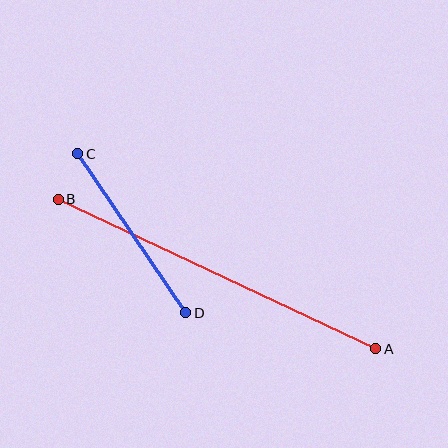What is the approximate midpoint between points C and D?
The midpoint is at approximately (132, 233) pixels.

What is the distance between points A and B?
The distance is approximately 351 pixels.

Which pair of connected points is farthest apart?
Points A and B are farthest apart.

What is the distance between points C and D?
The distance is approximately 192 pixels.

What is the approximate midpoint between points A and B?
The midpoint is at approximately (217, 274) pixels.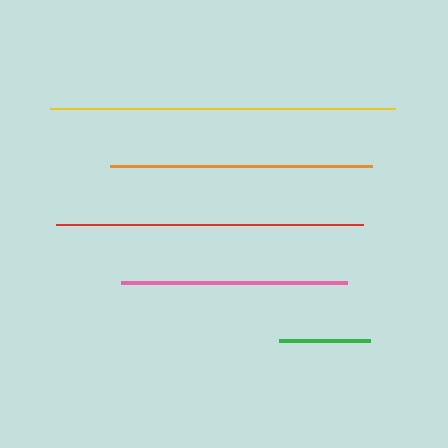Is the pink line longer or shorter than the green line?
The pink line is longer than the green line.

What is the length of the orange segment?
The orange segment is approximately 262 pixels long.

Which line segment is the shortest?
The green line is the shortest at approximately 91 pixels.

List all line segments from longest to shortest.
From longest to shortest: yellow, red, orange, pink, green.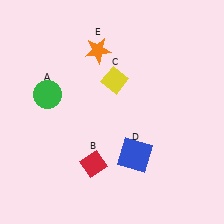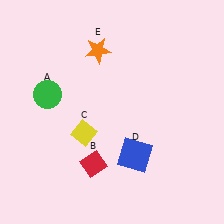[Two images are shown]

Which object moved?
The yellow diamond (C) moved down.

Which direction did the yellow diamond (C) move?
The yellow diamond (C) moved down.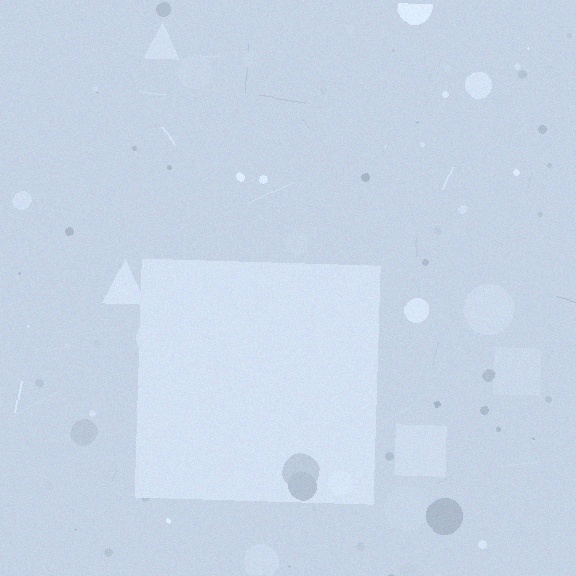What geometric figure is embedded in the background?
A square is embedded in the background.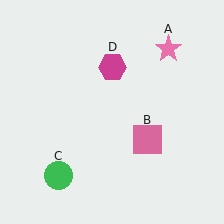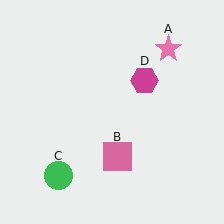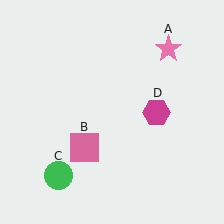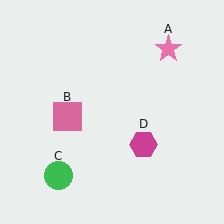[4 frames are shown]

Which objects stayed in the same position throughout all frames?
Pink star (object A) and green circle (object C) remained stationary.